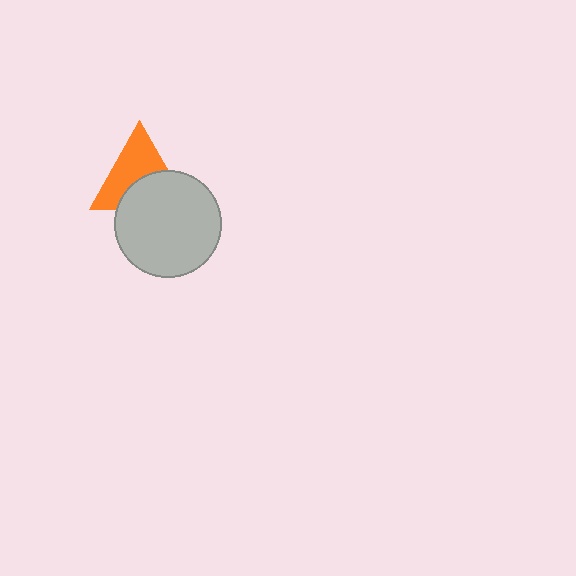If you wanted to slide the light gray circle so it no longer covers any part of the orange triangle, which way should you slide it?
Slide it down — that is the most direct way to separate the two shapes.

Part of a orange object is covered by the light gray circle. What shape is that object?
It is a triangle.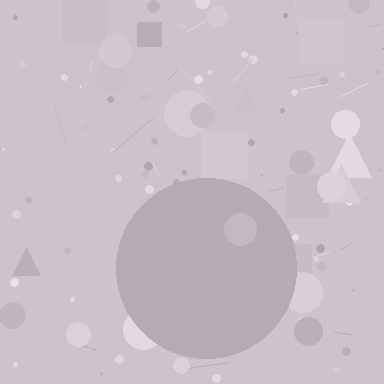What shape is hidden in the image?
A circle is hidden in the image.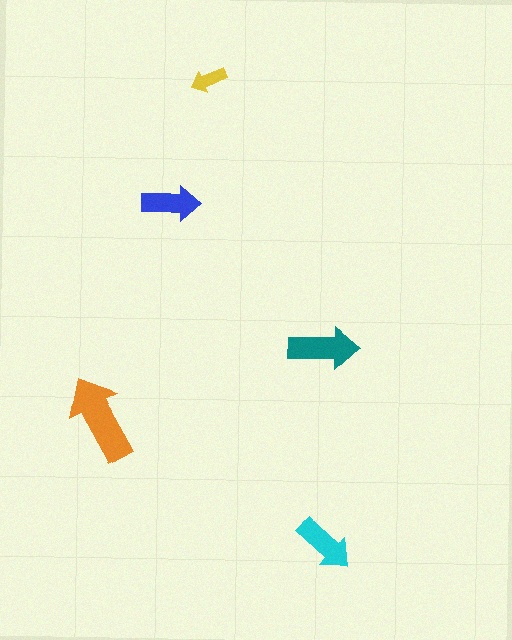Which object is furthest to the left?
The orange arrow is leftmost.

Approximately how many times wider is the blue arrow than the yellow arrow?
About 1.5 times wider.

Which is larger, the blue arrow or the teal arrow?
The teal one.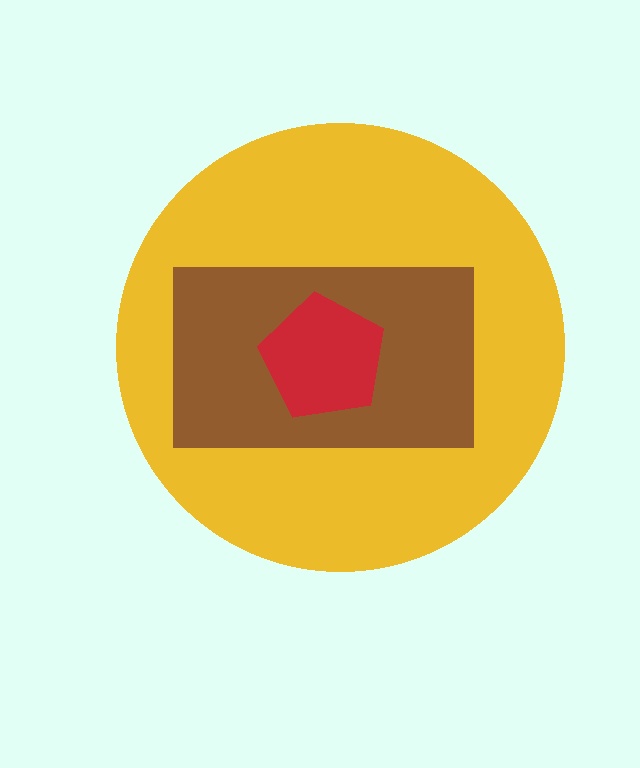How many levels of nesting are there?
3.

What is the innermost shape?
The red pentagon.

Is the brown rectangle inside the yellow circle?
Yes.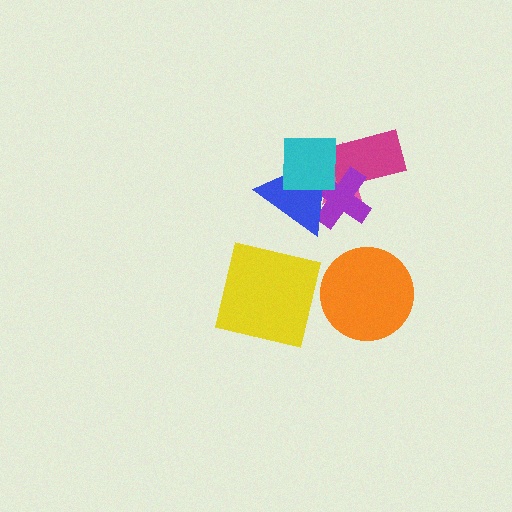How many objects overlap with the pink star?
4 objects overlap with the pink star.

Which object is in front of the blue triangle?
The cyan square is in front of the blue triangle.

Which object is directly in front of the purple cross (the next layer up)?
The blue triangle is directly in front of the purple cross.